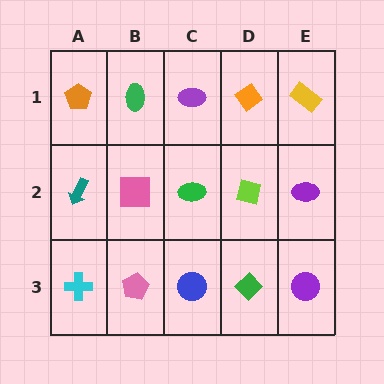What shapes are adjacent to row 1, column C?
A green ellipse (row 2, column C), a green ellipse (row 1, column B), an orange diamond (row 1, column D).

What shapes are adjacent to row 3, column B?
A pink square (row 2, column B), a cyan cross (row 3, column A), a blue circle (row 3, column C).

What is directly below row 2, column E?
A purple circle.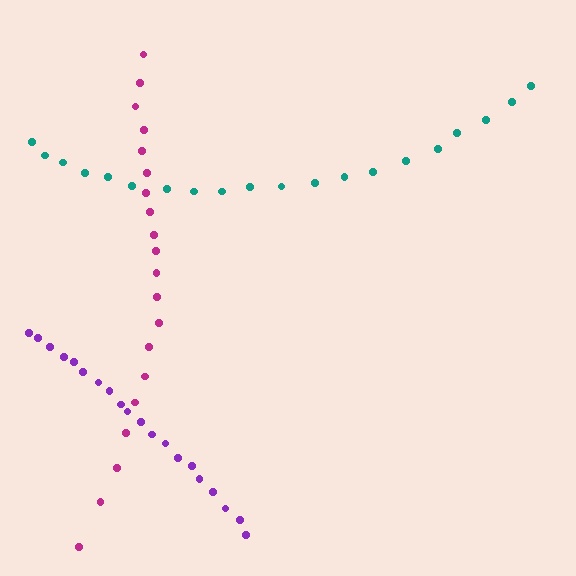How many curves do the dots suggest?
There are 3 distinct paths.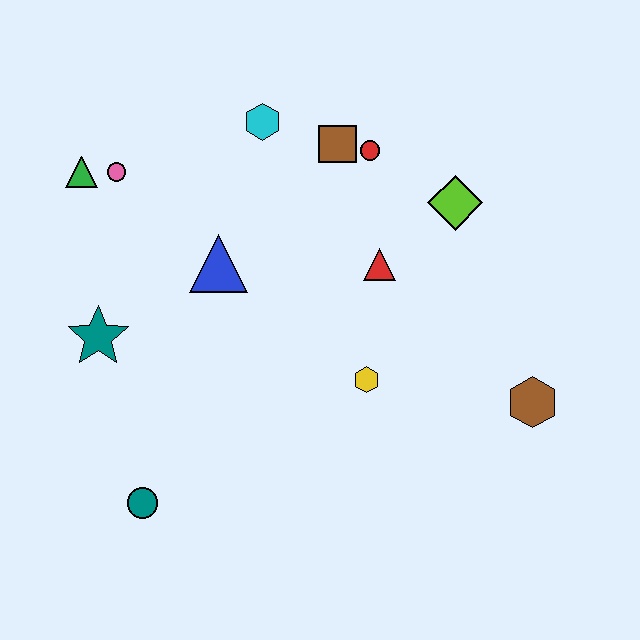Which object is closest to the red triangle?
The lime diamond is closest to the red triangle.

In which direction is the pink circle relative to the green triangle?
The pink circle is to the right of the green triangle.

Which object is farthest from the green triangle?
The brown hexagon is farthest from the green triangle.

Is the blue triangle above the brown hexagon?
Yes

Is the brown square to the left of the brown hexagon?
Yes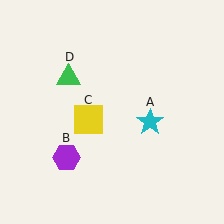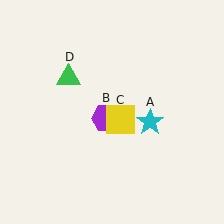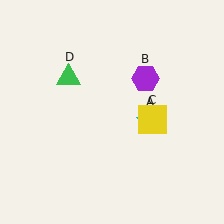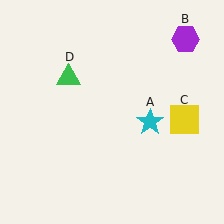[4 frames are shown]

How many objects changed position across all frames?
2 objects changed position: purple hexagon (object B), yellow square (object C).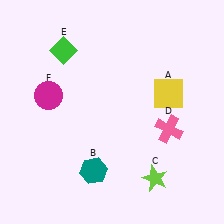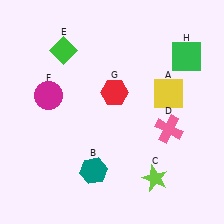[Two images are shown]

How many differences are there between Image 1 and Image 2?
There are 2 differences between the two images.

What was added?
A red hexagon (G), a green square (H) were added in Image 2.